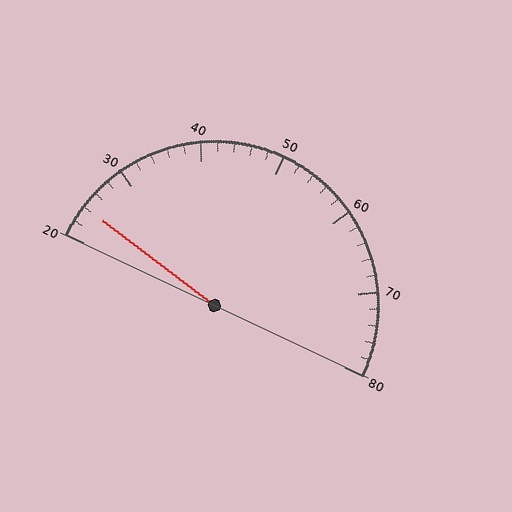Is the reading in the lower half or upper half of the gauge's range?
The reading is in the lower half of the range (20 to 80).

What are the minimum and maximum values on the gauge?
The gauge ranges from 20 to 80.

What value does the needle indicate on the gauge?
The needle indicates approximately 24.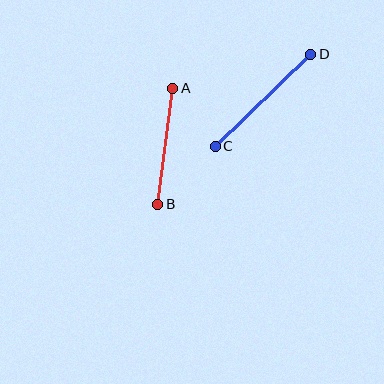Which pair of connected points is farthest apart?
Points C and D are farthest apart.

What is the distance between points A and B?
The distance is approximately 117 pixels.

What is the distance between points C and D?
The distance is approximately 133 pixels.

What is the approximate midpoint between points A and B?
The midpoint is at approximately (165, 146) pixels.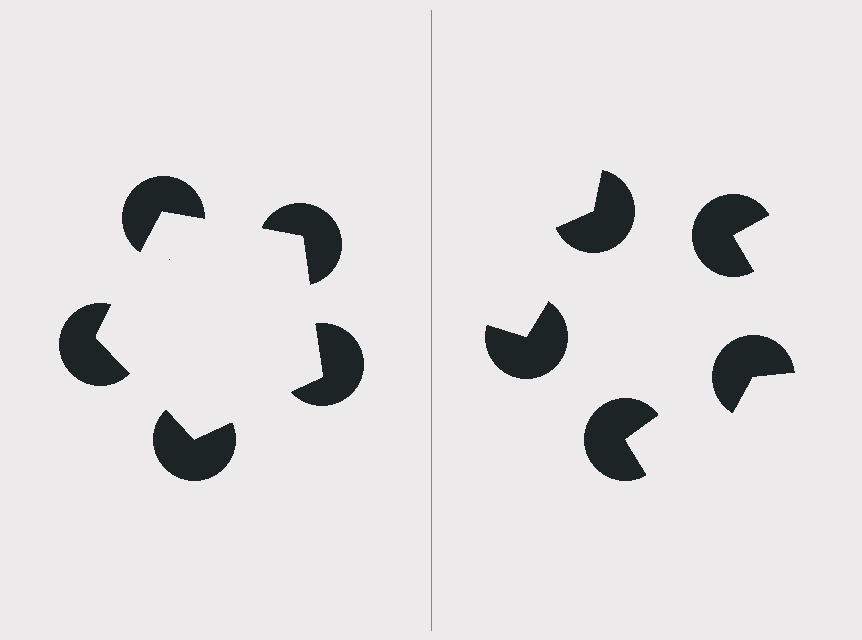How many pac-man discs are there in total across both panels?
10 — 5 on each side.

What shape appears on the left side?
An illusory pentagon.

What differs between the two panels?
The pac-man discs are positioned identically on both sides; only the wedge orientations differ. On the left they align to a pentagon; on the right they are misaligned.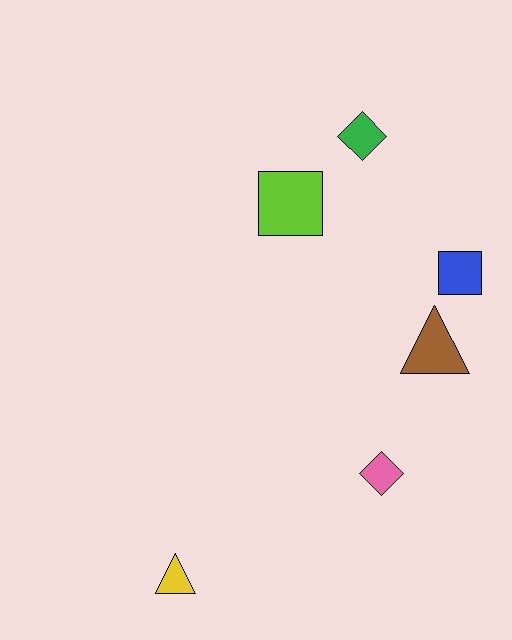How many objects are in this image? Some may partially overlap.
There are 6 objects.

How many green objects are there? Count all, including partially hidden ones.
There is 1 green object.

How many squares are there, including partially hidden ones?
There are 2 squares.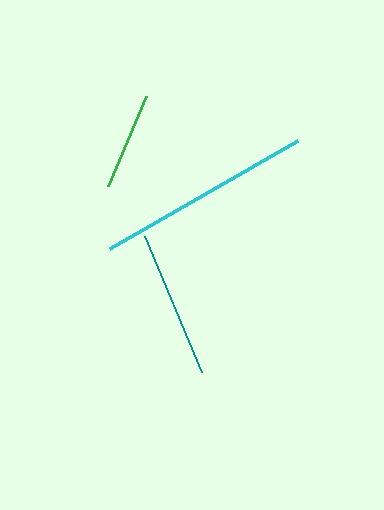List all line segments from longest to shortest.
From longest to shortest: cyan, teal, green.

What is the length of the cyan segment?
The cyan segment is approximately 217 pixels long.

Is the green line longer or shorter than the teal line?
The teal line is longer than the green line.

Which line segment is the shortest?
The green line is the shortest at approximately 98 pixels.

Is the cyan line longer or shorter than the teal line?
The cyan line is longer than the teal line.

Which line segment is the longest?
The cyan line is the longest at approximately 217 pixels.